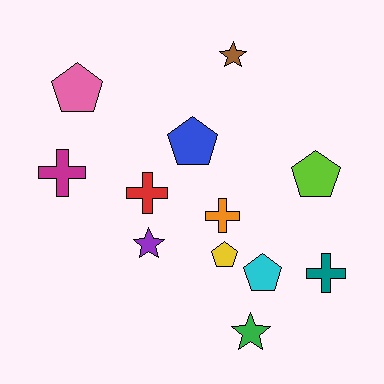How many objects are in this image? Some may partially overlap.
There are 12 objects.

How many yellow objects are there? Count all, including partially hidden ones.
There is 1 yellow object.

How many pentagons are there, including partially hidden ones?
There are 5 pentagons.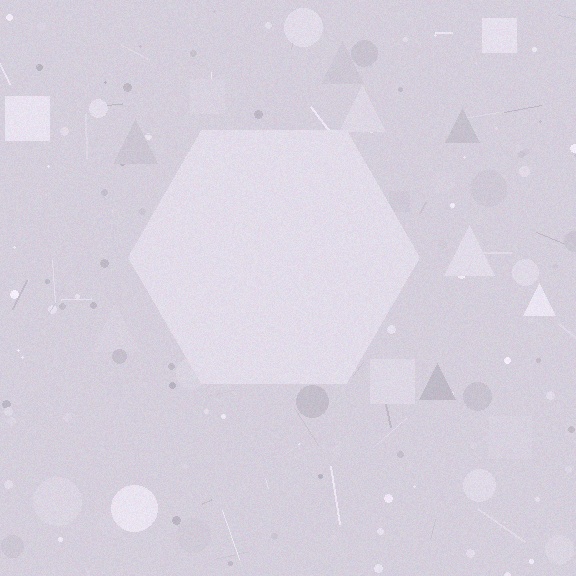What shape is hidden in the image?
A hexagon is hidden in the image.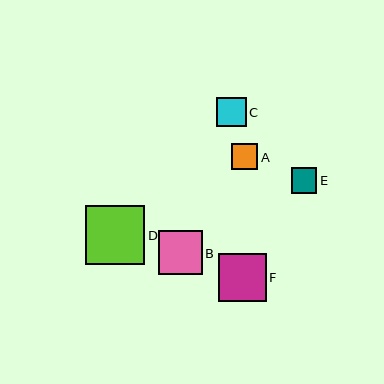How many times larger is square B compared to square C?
Square B is approximately 1.5 times the size of square C.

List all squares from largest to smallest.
From largest to smallest: D, F, B, C, A, E.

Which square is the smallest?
Square E is the smallest with a size of approximately 26 pixels.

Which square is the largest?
Square D is the largest with a size of approximately 59 pixels.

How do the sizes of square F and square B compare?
Square F and square B are approximately the same size.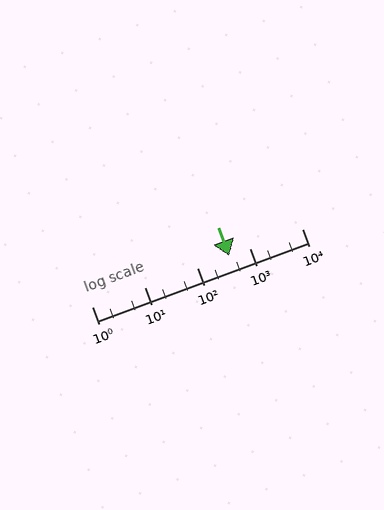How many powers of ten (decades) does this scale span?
The scale spans 4 decades, from 1 to 10000.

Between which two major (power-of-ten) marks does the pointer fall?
The pointer is between 100 and 1000.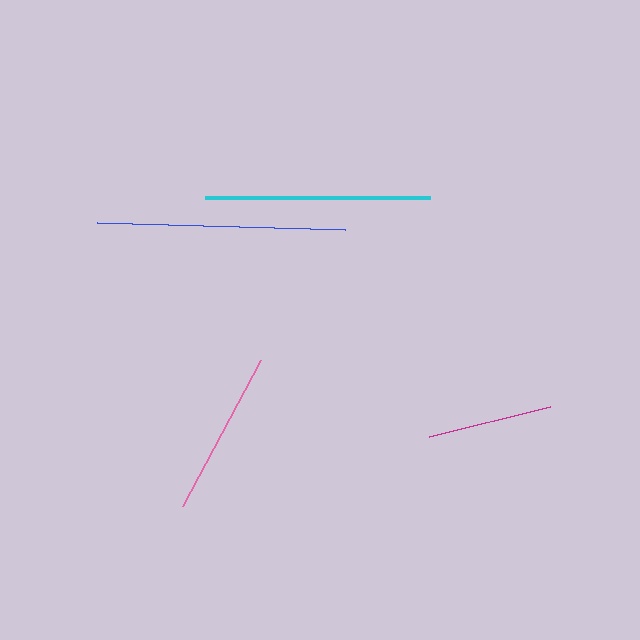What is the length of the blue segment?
The blue segment is approximately 248 pixels long.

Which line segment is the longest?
The blue line is the longest at approximately 248 pixels.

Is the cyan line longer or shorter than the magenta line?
The cyan line is longer than the magenta line.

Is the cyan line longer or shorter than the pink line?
The cyan line is longer than the pink line.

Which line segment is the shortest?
The magenta line is the shortest at approximately 124 pixels.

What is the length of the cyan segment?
The cyan segment is approximately 225 pixels long.